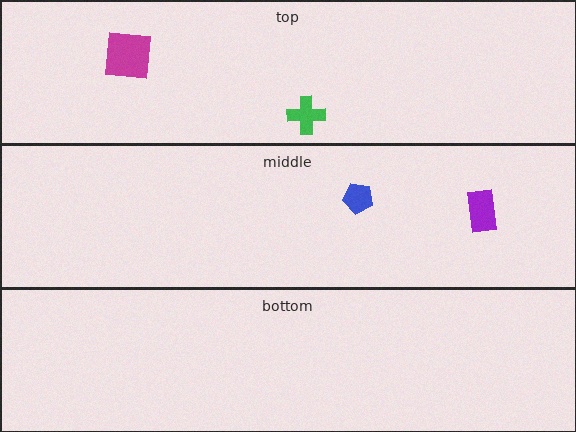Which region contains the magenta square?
The top region.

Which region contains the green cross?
The top region.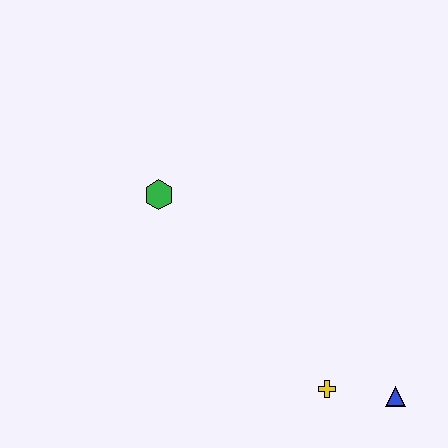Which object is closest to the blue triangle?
The yellow cross is closest to the blue triangle.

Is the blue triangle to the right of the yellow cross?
Yes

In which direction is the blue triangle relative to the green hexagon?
The blue triangle is to the right of the green hexagon.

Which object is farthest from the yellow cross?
The green hexagon is farthest from the yellow cross.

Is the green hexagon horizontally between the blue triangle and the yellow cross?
No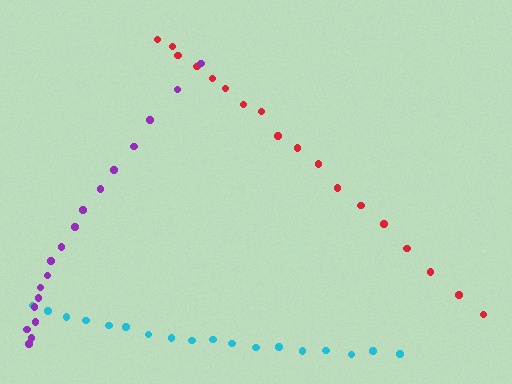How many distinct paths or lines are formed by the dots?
There are 3 distinct paths.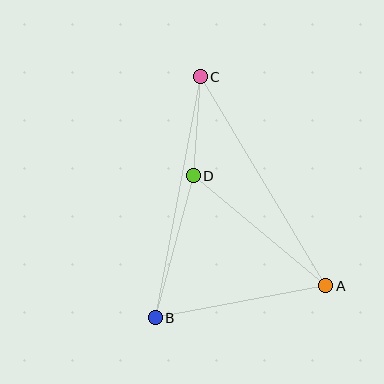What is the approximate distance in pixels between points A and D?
The distance between A and D is approximately 172 pixels.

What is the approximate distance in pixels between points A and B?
The distance between A and B is approximately 174 pixels.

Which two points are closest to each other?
Points C and D are closest to each other.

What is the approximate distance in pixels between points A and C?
The distance between A and C is approximately 244 pixels.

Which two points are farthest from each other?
Points B and C are farthest from each other.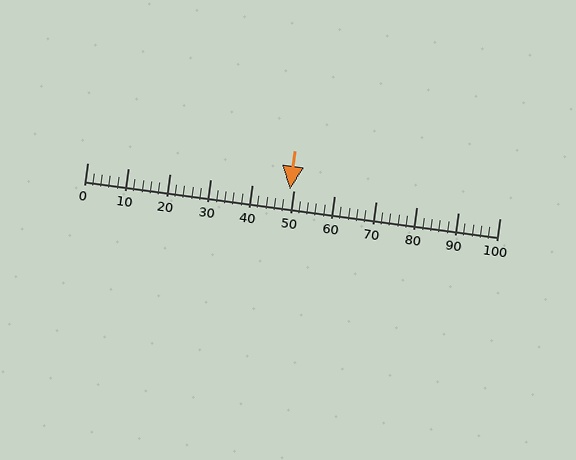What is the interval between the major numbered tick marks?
The major tick marks are spaced 10 units apart.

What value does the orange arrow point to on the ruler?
The orange arrow points to approximately 49.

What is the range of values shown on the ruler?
The ruler shows values from 0 to 100.